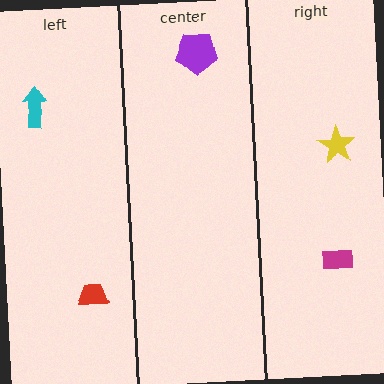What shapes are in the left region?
The red trapezoid, the cyan arrow.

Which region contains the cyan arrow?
The left region.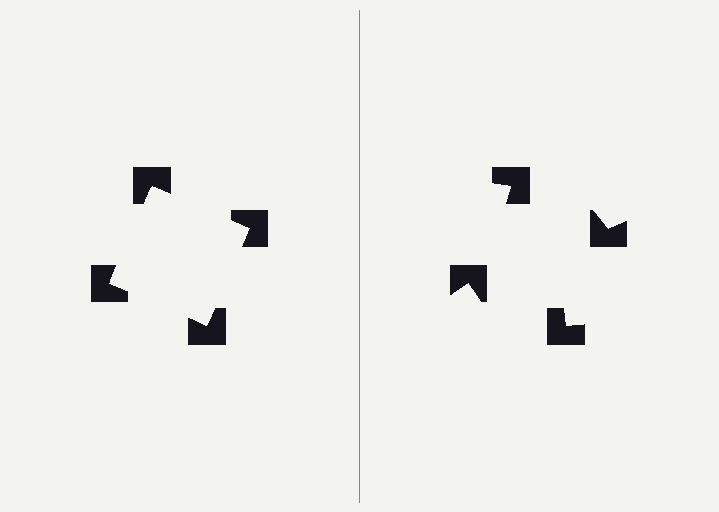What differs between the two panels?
The notched squares are positioned identically on both sides; only the wedge orientations differ. On the left they align to a square; on the right they are misaligned.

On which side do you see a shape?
An illusory square appears on the left side. On the right side the wedge cuts are rotated, so no coherent shape forms.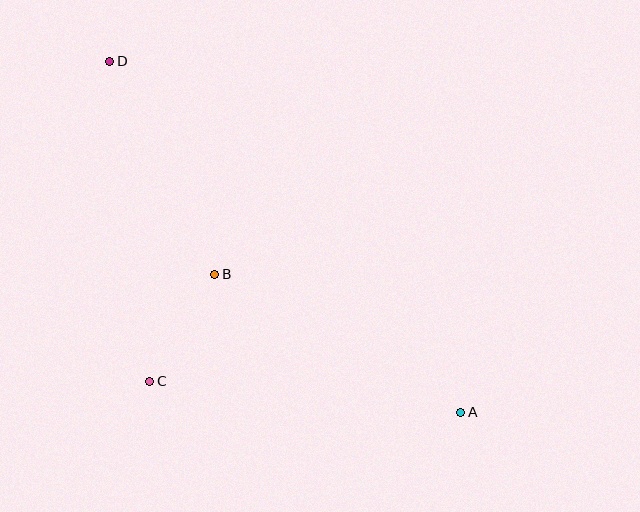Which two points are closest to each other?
Points B and C are closest to each other.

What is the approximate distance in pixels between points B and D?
The distance between B and D is approximately 238 pixels.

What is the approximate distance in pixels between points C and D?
The distance between C and D is approximately 323 pixels.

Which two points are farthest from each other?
Points A and D are farthest from each other.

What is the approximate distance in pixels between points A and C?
The distance between A and C is approximately 312 pixels.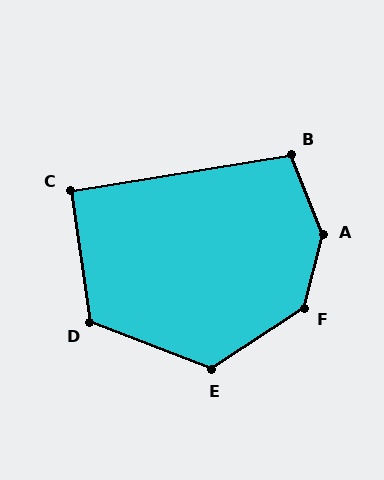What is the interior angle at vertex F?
Approximately 138 degrees (obtuse).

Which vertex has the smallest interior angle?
C, at approximately 91 degrees.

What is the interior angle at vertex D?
Approximately 120 degrees (obtuse).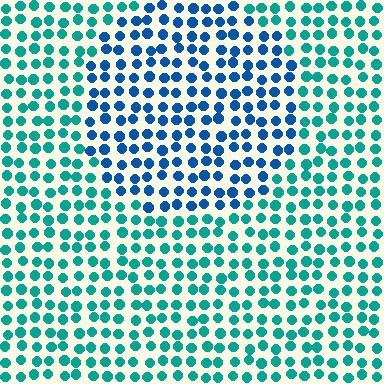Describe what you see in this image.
The image is filled with small teal elements in a uniform arrangement. A circle-shaped region is visible where the elements are tinted to a slightly different hue, forming a subtle color boundary.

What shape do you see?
I see a circle.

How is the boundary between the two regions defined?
The boundary is defined purely by a slight shift in hue (about 39 degrees). Spacing, size, and orientation are identical on both sides.